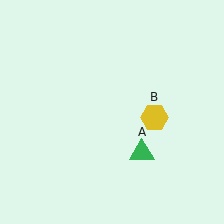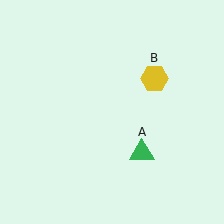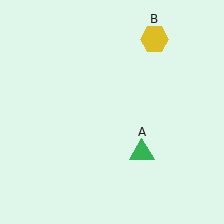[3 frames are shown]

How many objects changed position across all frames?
1 object changed position: yellow hexagon (object B).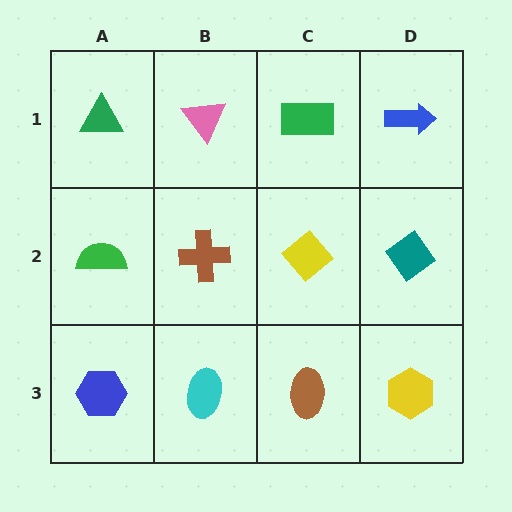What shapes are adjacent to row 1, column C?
A yellow diamond (row 2, column C), a pink triangle (row 1, column B), a blue arrow (row 1, column D).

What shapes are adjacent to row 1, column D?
A teal diamond (row 2, column D), a green rectangle (row 1, column C).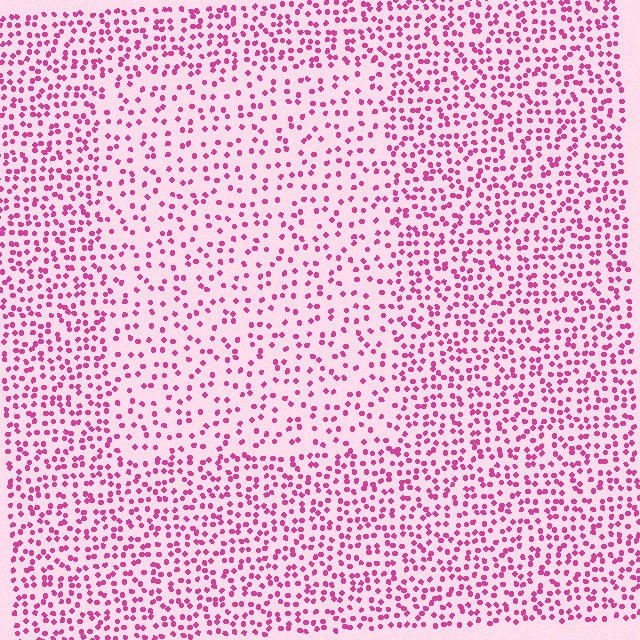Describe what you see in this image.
The image contains small magenta elements arranged at two different densities. A rectangle-shaped region is visible where the elements are less densely packed than the surrounding area.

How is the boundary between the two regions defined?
The boundary is defined by a change in element density (approximately 1.8x ratio). All elements are the same color, size, and shape.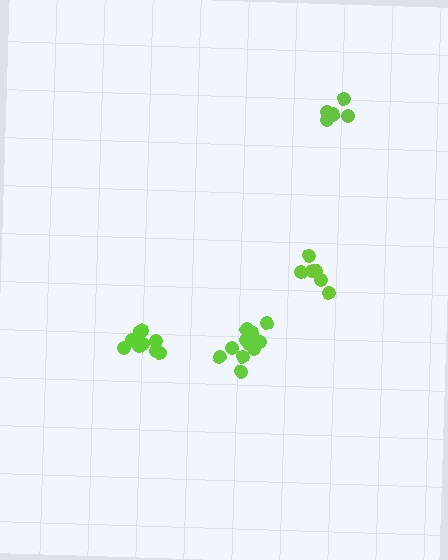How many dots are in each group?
Group 1: 6 dots, Group 2: 6 dots, Group 3: 11 dots, Group 4: 11 dots (34 total).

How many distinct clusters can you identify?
There are 4 distinct clusters.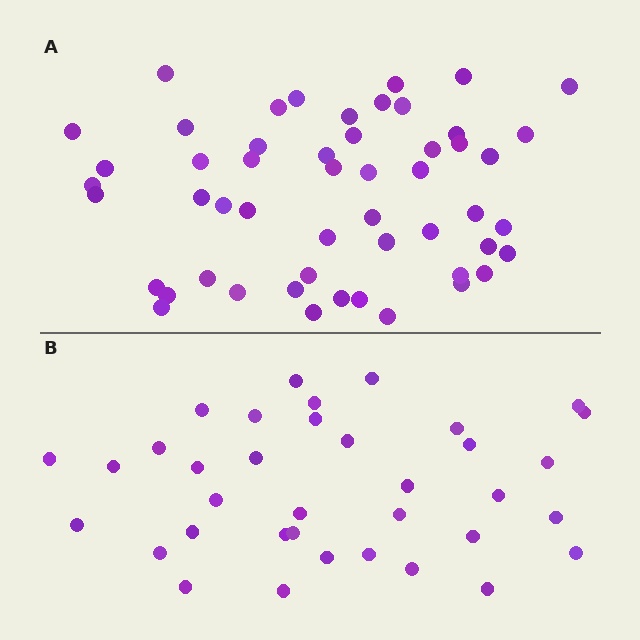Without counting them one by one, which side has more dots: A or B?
Region A (the top region) has more dots.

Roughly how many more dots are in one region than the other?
Region A has approximately 15 more dots than region B.